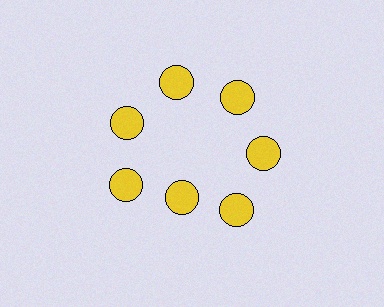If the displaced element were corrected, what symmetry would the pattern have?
It would have 7-fold rotational symmetry — the pattern would map onto itself every 51 degrees.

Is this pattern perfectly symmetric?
No. The 7 yellow circles are arranged in a ring, but one element near the 6 o'clock position is pulled inward toward the center, breaking the 7-fold rotational symmetry.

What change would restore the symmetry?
The symmetry would be restored by moving it outward, back onto the ring so that all 7 circles sit at equal angles and equal distance from the center.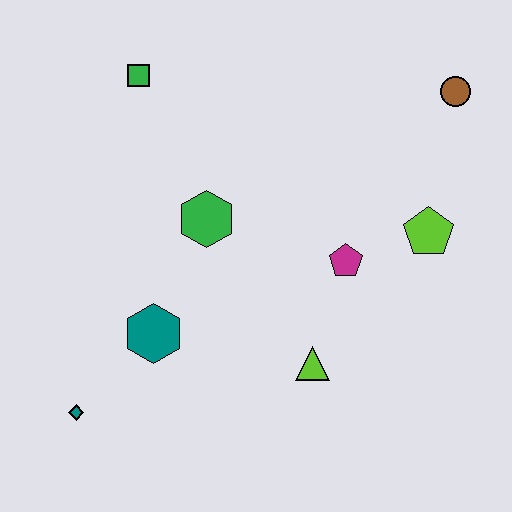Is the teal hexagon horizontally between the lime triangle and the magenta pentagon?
No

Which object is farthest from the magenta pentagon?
The teal diamond is farthest from the magenta pentagon.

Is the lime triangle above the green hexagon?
No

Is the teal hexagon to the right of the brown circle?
No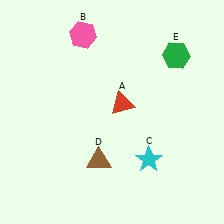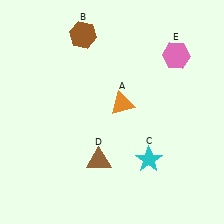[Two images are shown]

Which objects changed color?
A changed from red to orange. B changed from pink to brown. E changed from green to pink.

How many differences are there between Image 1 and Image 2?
There are 3 differences between the two images.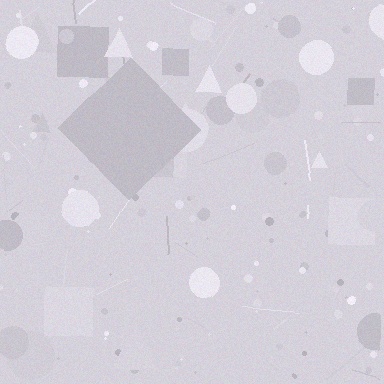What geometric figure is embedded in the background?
A diamond is embedded in the background.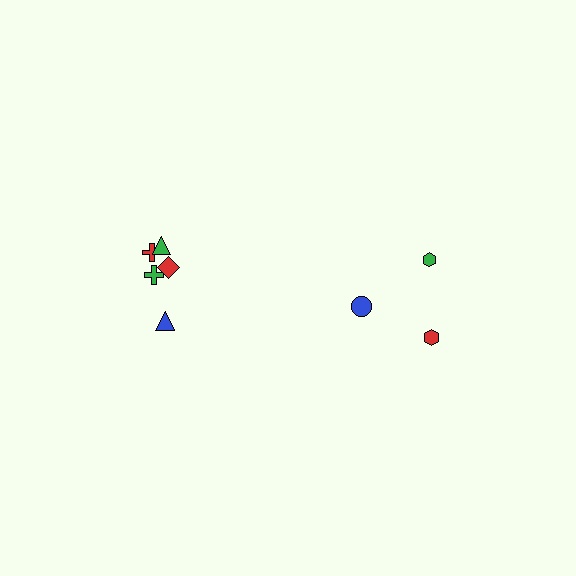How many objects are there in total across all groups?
There are 8 objects.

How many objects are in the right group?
There are 3 objects.